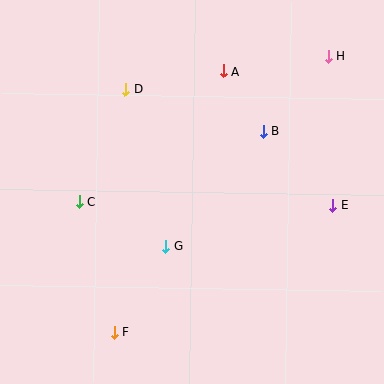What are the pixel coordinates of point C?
Point C is at (79, 202).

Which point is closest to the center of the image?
Point G at (166, 246) is closest to the center.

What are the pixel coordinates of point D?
Point D is at (125, 89).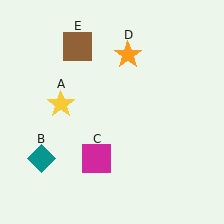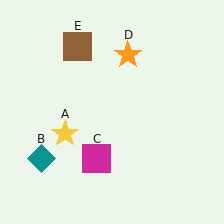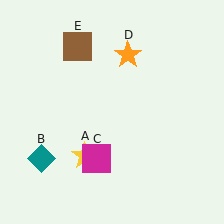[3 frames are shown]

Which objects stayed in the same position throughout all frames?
Teal diamond (object B) and magenta square (object C) and orange star (object D) and brown square (object E) remained stationary.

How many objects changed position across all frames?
1 object changed position: yellow star (object A).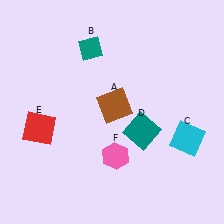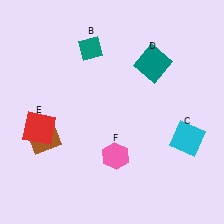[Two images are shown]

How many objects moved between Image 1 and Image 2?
2 objects moved between the two images.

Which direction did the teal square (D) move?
The teal square (D) moved up.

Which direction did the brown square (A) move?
The brown square (A) moved left.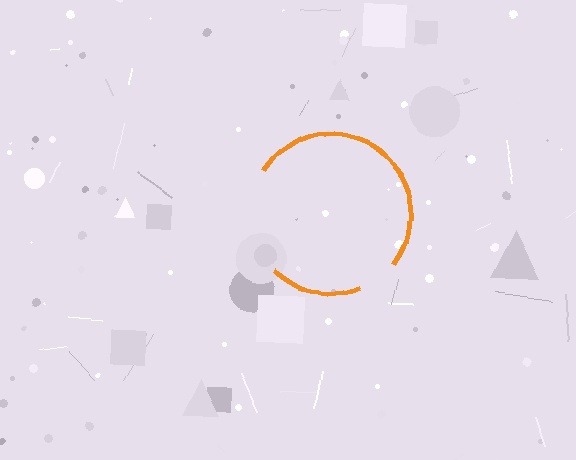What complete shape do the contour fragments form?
The contour fragments form a circle.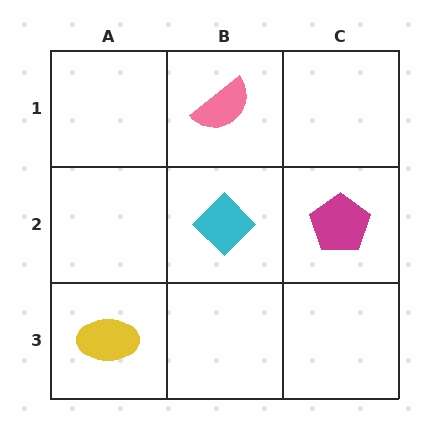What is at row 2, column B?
A cyan diamond.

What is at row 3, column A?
A yellow ellipse.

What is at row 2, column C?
A magenta pentagon.